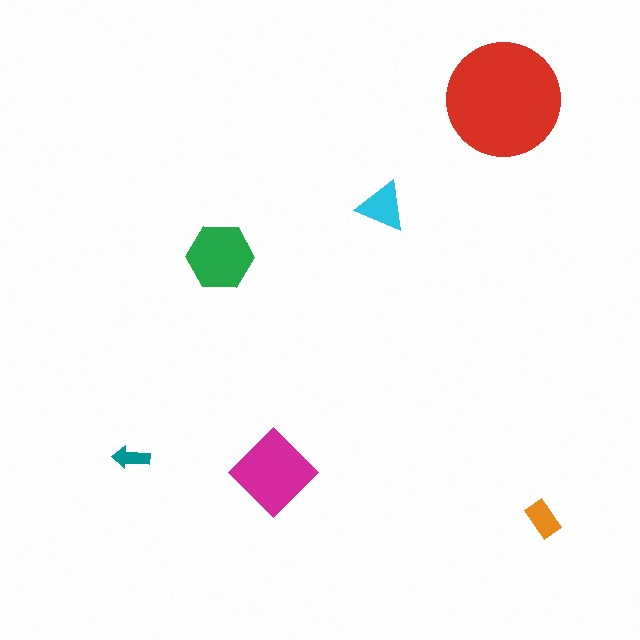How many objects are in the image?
There are 6 objects in the image.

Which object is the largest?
The red circle.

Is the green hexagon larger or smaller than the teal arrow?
Larger.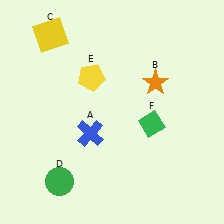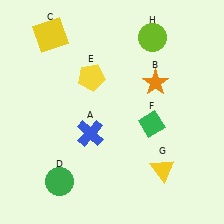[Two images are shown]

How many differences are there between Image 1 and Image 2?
There are 2 differences between the two images.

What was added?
A yellow triangle (G), a lime circle (H) were added in Image 2.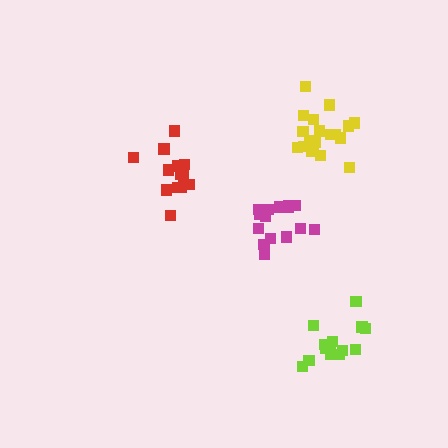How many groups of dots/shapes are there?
There are 4 groups.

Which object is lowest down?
The lime cluster is bottommost.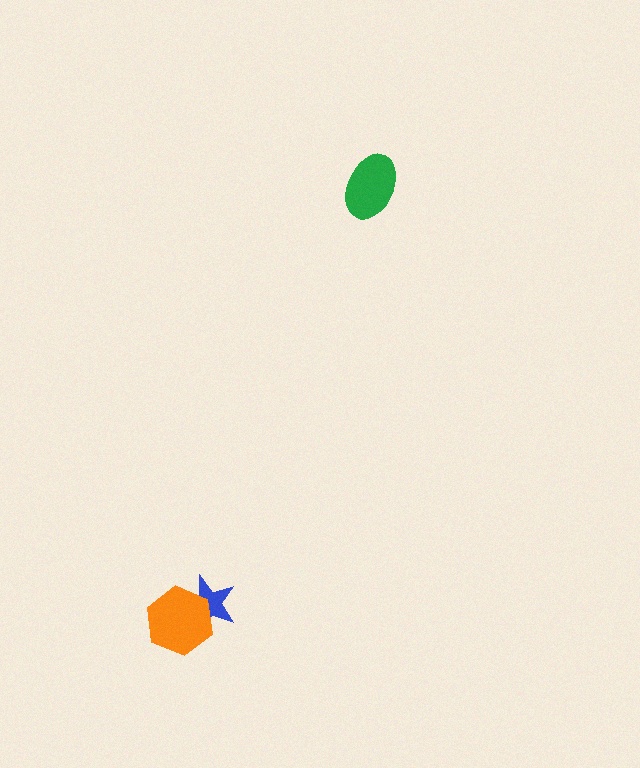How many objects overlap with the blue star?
1 object overlaps with the blue star.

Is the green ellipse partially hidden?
No, no other shape covers it.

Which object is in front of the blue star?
The orange hexagon is in front of the blue star.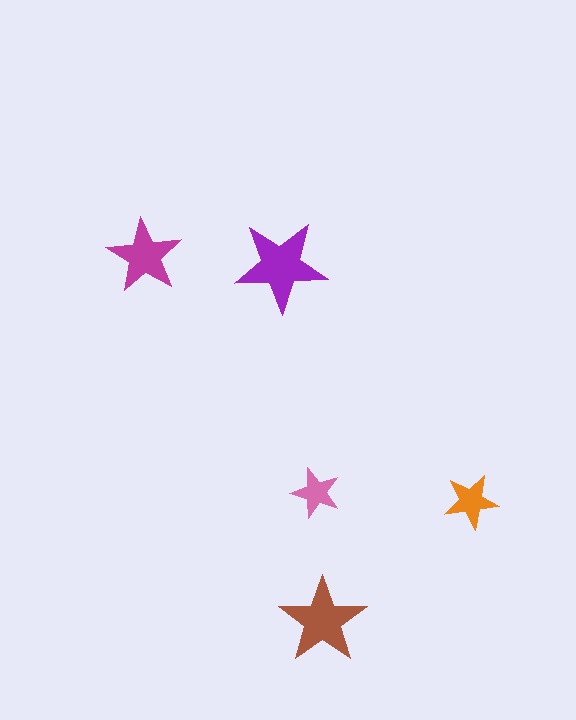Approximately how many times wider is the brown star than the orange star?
About 1.5 times wider.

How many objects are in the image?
There are 5 objects in the image.